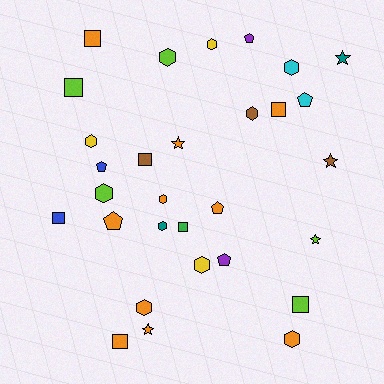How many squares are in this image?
There are 8 squares.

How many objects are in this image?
There are 30 objects.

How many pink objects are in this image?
There are no pink objects.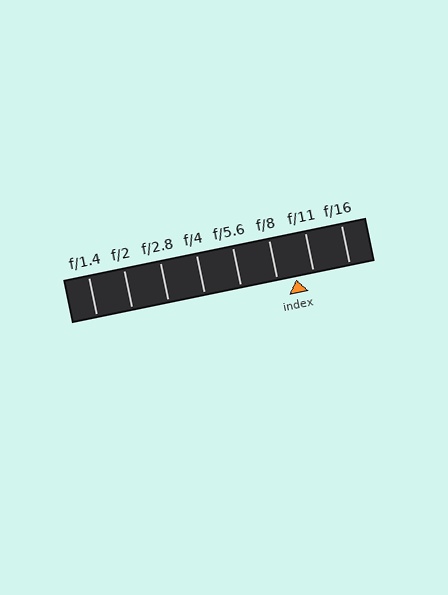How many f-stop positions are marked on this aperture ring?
There are 8 f-stop positions marked.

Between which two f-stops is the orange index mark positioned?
The index mark is between f/8 and f/11.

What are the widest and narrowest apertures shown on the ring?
The widest aperture shown is f/1.4 and the narrowest is f/16.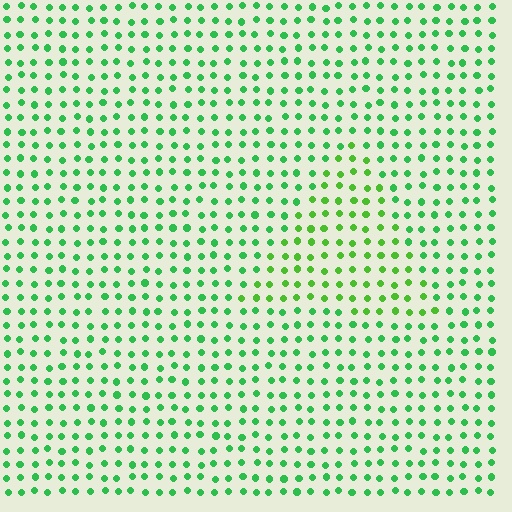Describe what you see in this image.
The image is filled with small green elements in a uniform arrangement. A triangle-shaped region is visible where the elements are tinted to a slightly different hue, forming a subtle color boundary.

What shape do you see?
I see a triangle.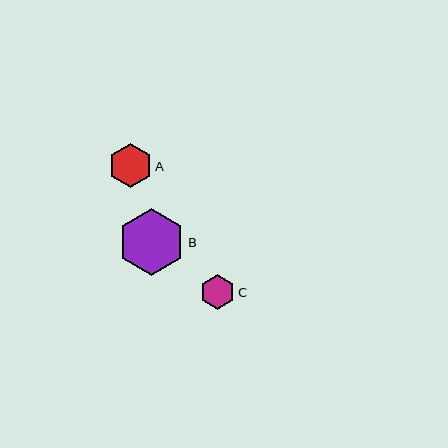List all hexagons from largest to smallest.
From largest to smallest: B, A, C.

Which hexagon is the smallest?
Hexagon C is the smallest with a size of approximately 35 pixels.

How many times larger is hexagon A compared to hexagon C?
Hexagon A is approximately 1.2 times the size of hexagon C.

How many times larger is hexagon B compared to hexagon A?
Hexagon B is approximately 1.5 times the size of hexagon A.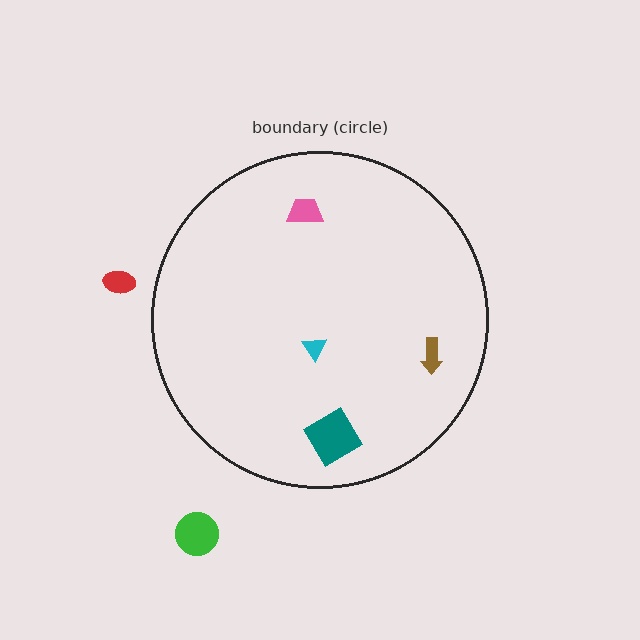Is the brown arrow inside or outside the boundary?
Inside.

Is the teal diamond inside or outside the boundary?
Inside.